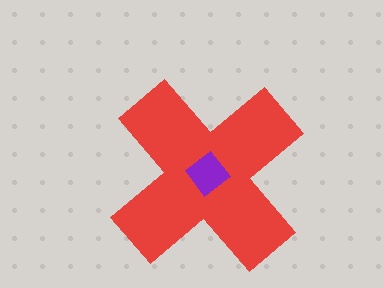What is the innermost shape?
The purple diamond.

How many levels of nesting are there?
2.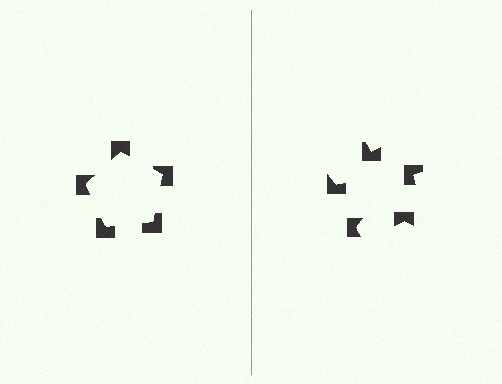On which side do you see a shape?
An illusory pentagon appears on the left side. On the right side the wedge cuts are rotated, so no coherent shape forms.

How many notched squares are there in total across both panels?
10 — 5 on each side.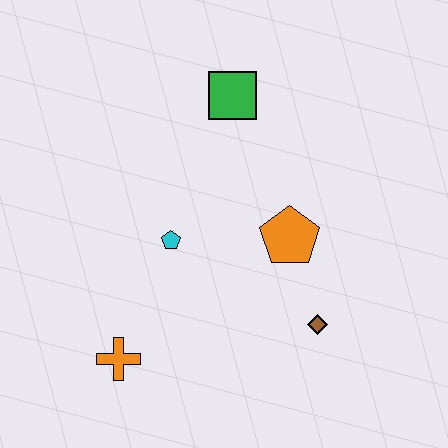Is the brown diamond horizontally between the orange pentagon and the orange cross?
No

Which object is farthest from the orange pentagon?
The orange cross is farthest from the orange pentagon.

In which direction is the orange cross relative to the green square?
The orange cross is below the green square.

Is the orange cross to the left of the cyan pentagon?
Yes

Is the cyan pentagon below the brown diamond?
No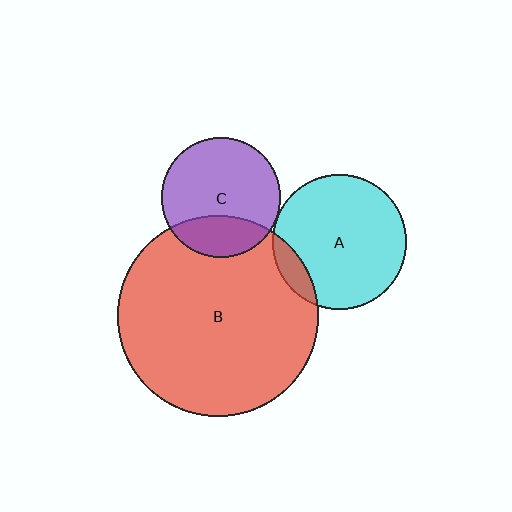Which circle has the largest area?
Circle B (red).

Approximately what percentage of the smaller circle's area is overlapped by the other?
Approximately 10%.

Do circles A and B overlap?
Yes.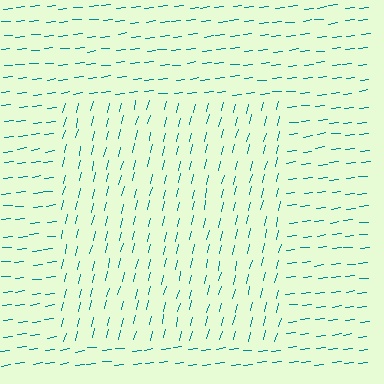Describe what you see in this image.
The image is filled with small teal line segments. A rectangle region in the image has lines oriented differently from the surrounding lines, creating a visible texture boundary.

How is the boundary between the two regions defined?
The boundary is defined purely by a change in line orientation (approximately 70 degrees difference). All lines are the same color and thickness.